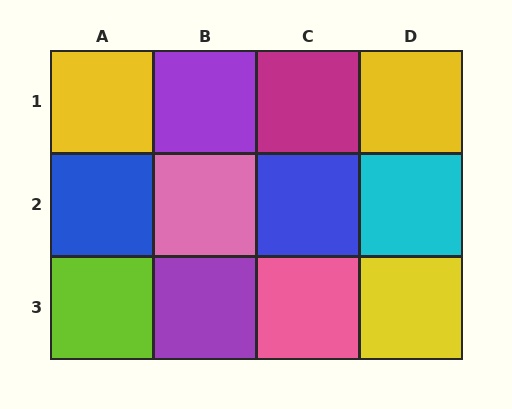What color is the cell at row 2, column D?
Cyan.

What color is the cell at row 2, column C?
Blue.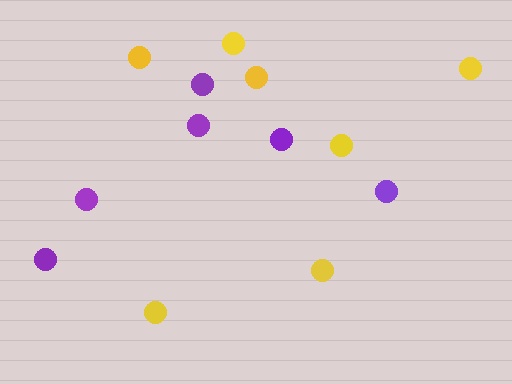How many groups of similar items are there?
There are 2 groups: one group of yellow circles (7) and one group of purple circles (6).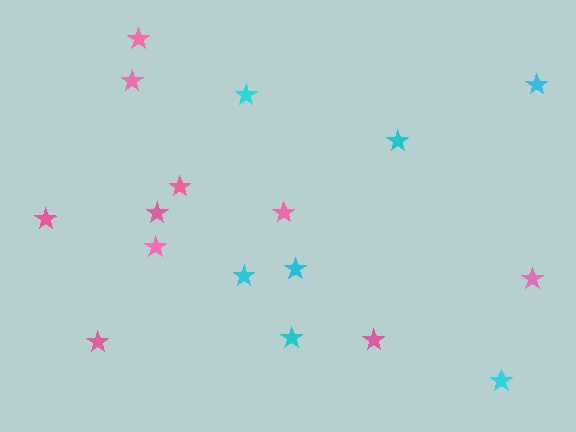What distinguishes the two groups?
There are 2 groups: one group of pink stars (10) and one group of cyan stars (7).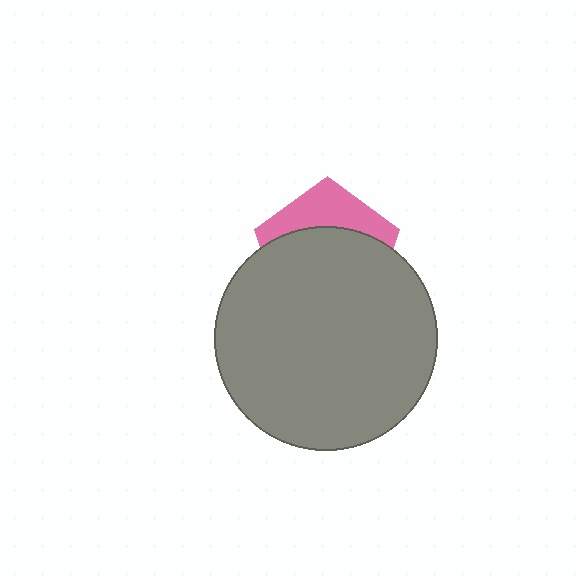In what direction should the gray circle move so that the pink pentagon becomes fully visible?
The gray circle should move down. That is the shortest direction to clear the overlap and leave the pink pentagon fully visible.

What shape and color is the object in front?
The object in front is a gray circle.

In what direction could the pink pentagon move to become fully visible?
The pink pentagon could move up. That would shift it out from behind the gray circle entirely.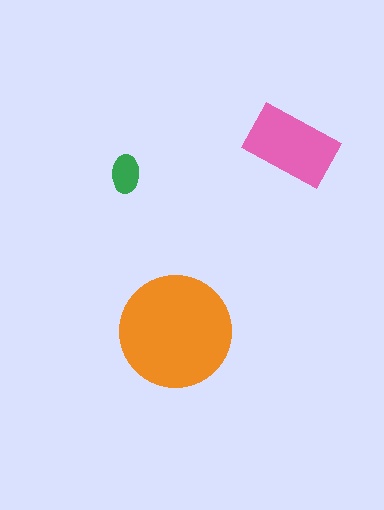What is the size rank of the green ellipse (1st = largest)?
3rd.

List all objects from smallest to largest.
The green ellipse, the pink rectangle, the orange circle.